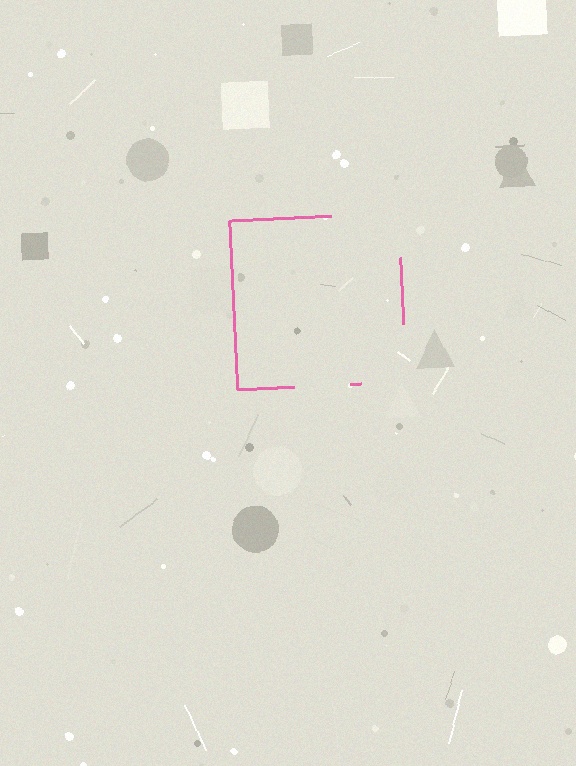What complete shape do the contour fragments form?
The contour fragments form a square.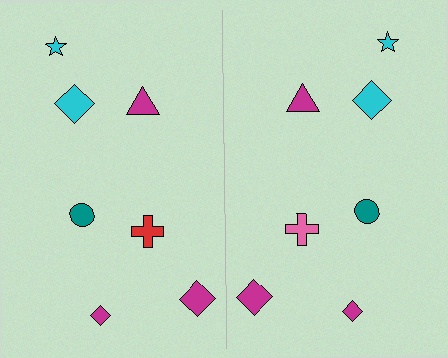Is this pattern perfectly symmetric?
No, the pattern is not perfectly symmetric. The pink cross on the right side breaks the symmetry — its mirror counterpart is red.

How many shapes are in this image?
There are 14 shapes in this image.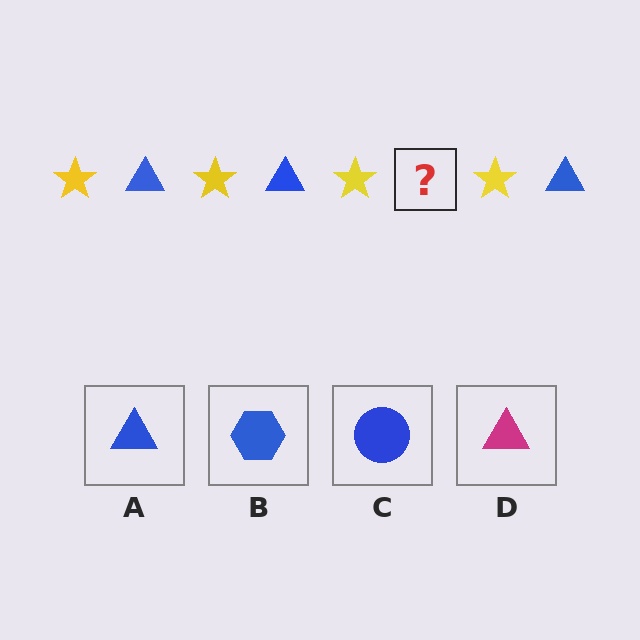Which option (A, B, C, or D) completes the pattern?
A.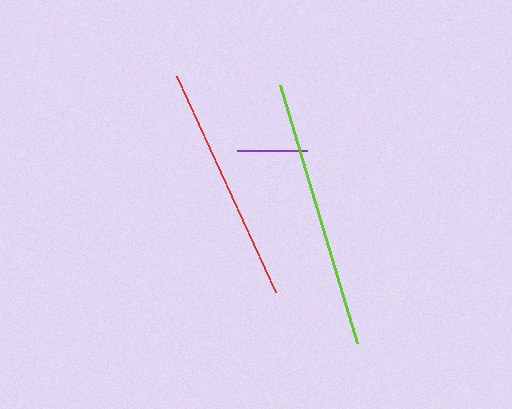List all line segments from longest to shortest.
From longest to shortest: lime, red, purple.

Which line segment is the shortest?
The purple line is the shortest at approximately 70 pixels.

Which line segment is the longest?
The lime line is the longest at approximately 269 pixels.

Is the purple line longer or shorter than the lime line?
The lime line is longer than the purple line.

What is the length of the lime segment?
The lime segment is approximately 269 pixels long.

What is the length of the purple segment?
The purple segment is approximately 70 pixels long.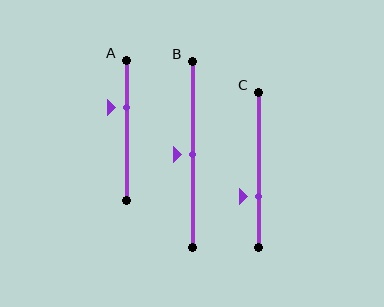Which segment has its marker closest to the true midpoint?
Segment B has its marker closest to the true midpoint.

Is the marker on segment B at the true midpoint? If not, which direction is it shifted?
Yes, the marker on segment B is at the true midpoint.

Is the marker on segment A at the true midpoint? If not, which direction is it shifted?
No, the marker on segment A is shifted upward by about 16% of the segment length.